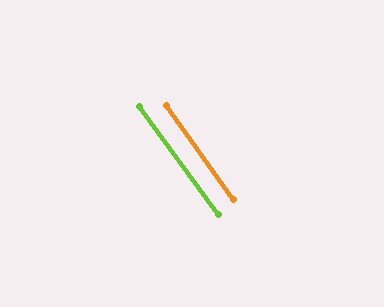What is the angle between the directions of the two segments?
Approximately 1 degree.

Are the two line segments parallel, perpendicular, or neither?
Parallel — their directions differ by only 0.9°.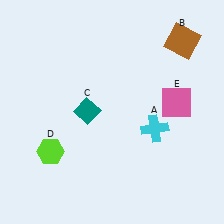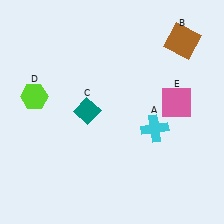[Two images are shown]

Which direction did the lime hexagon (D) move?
The lime hexagon (D) moved up.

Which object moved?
The lime hexagon (D) moved up.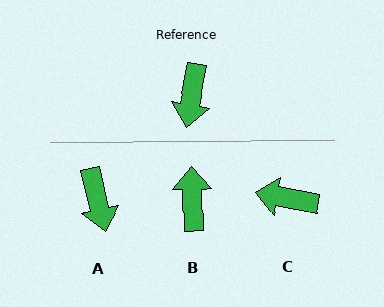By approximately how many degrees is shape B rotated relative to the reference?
Approximately 168 degrees clockwise.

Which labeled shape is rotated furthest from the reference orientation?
B, about 168 degrees away.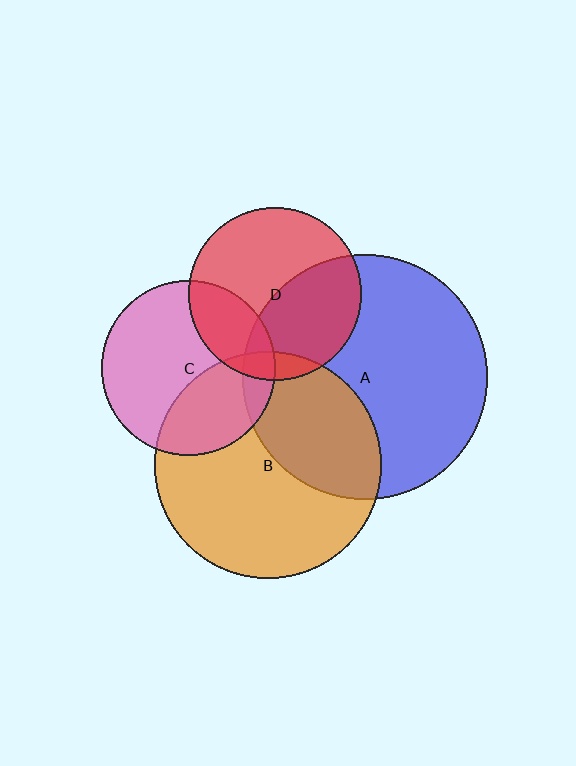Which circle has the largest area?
Circle A (blue).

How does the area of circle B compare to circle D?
Approximately 1.7 times.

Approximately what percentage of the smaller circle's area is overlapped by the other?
Approximately 35%.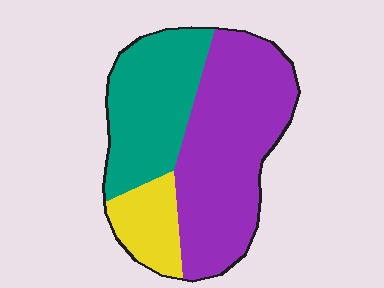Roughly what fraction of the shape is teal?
Teal takes up about one third (1/3) of the shape.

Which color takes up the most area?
Purple, at roughly 55%.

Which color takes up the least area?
Yellow, at roughly 15%.